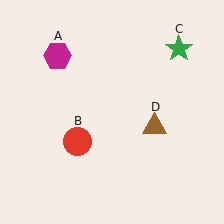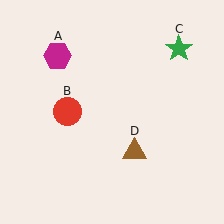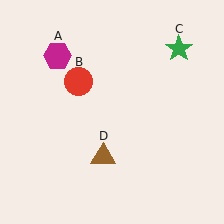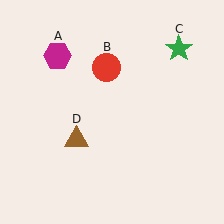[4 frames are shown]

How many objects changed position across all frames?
2 objects changed position: red circle (object B), brown triangle (object D).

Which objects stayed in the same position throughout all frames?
Magenta hexagon (object A) and green star (object C) remained stationary.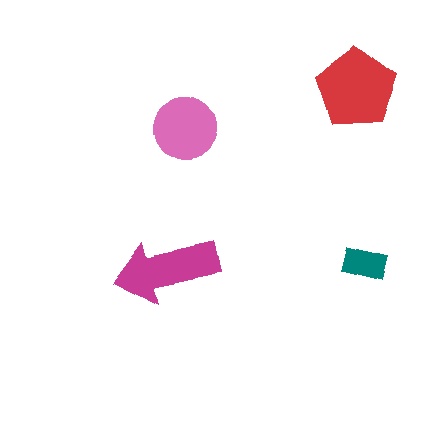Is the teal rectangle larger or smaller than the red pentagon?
Smaller.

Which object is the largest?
The red pentagon.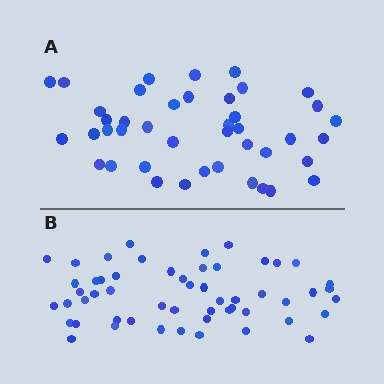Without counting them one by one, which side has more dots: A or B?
Region B (the bottom region) has more dots.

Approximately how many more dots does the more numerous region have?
Region B has roughly 12 or so more dots than region A.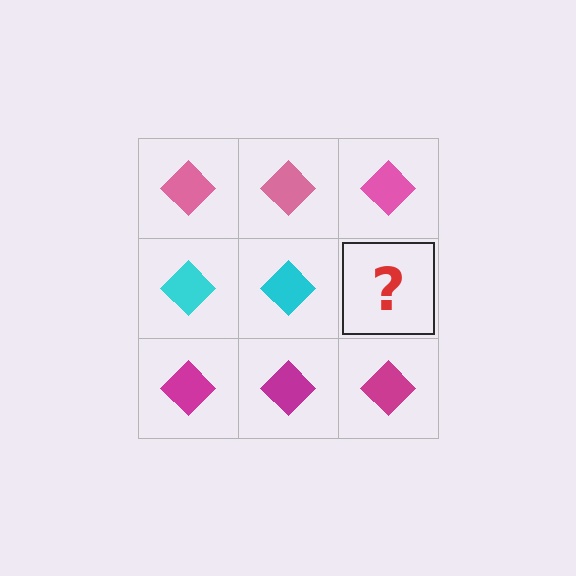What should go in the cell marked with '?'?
The missing cell should contain a cyan diamond.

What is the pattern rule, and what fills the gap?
The rule is that each row has a consistent color. The gap should be filled with a cyan diamond.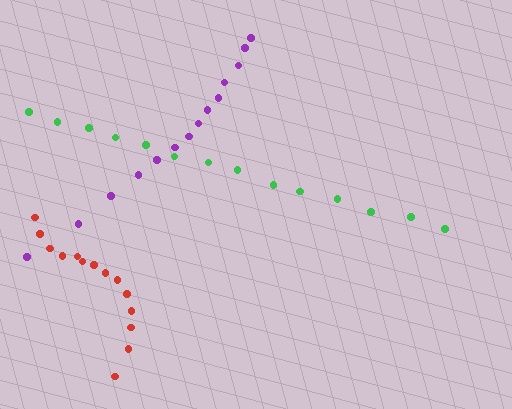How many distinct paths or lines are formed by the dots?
There are 3 distinct paths.